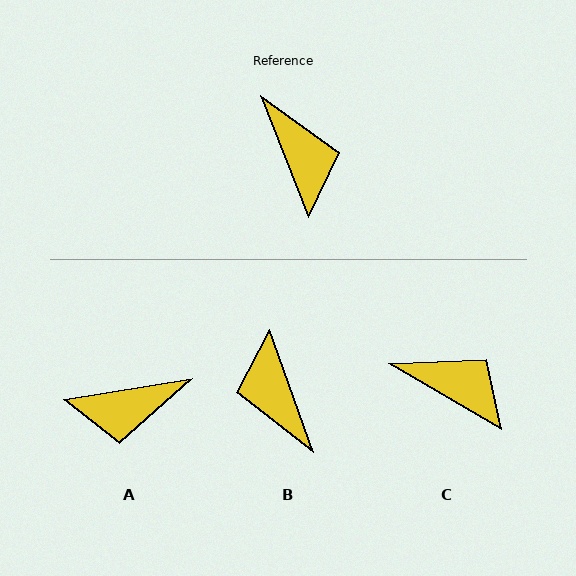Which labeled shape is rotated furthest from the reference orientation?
B, about 178 degrees away.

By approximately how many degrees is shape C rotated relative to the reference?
Approximately 38 degrees counter-clockwise.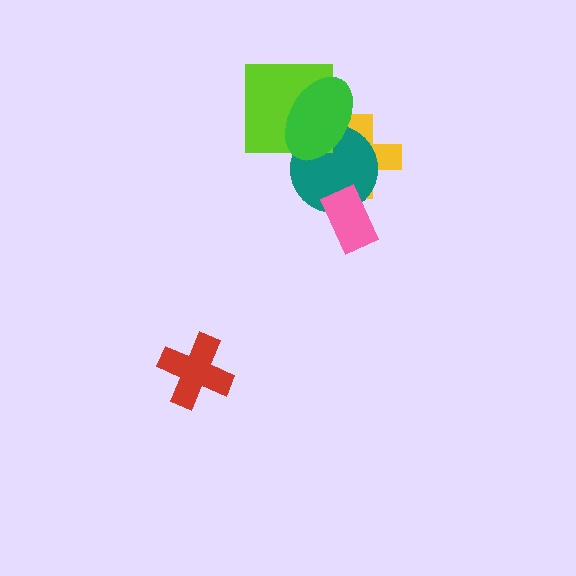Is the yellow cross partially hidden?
Yes, it is partially covered by another shape.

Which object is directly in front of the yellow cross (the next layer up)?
The teal circle is directly in front of the yellow cross.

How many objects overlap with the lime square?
2 objects overlap with the lime square.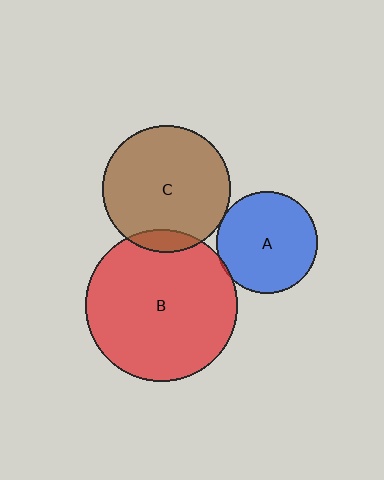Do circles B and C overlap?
Yes.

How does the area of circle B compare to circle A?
Approximately 2.2 times.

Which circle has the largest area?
Circle B (red).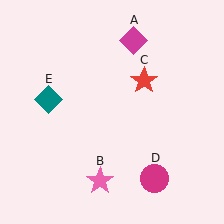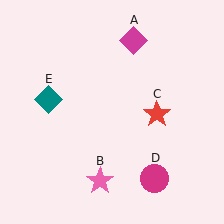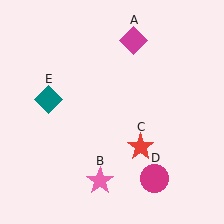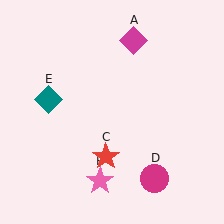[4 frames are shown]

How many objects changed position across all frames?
1 object changed position: red star (object C).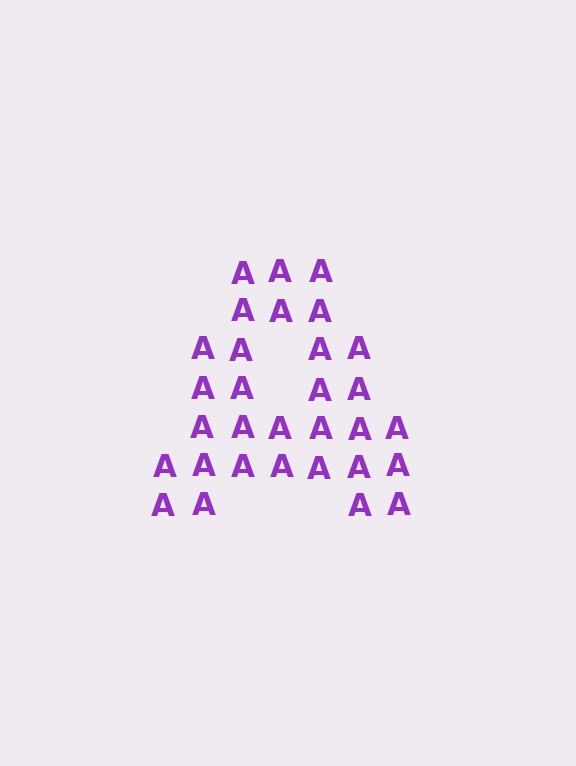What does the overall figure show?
The overall figure shows the letter A.